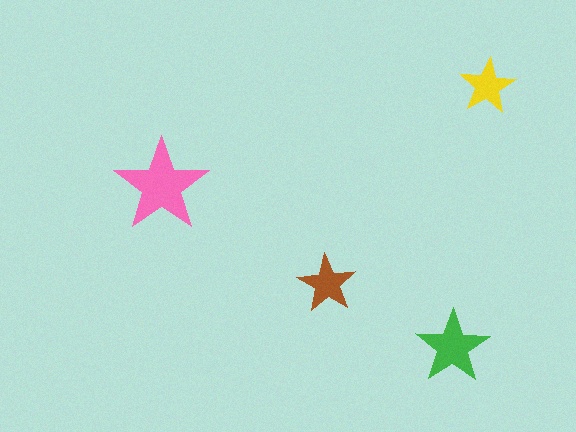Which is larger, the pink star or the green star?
The pink one.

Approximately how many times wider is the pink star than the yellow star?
About 1.5 times wider.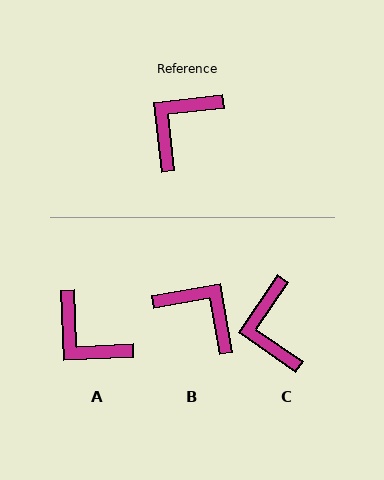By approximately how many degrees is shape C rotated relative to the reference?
Approximately 49 degrees counter-clockwise.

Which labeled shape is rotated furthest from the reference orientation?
B, about 86 degrees away.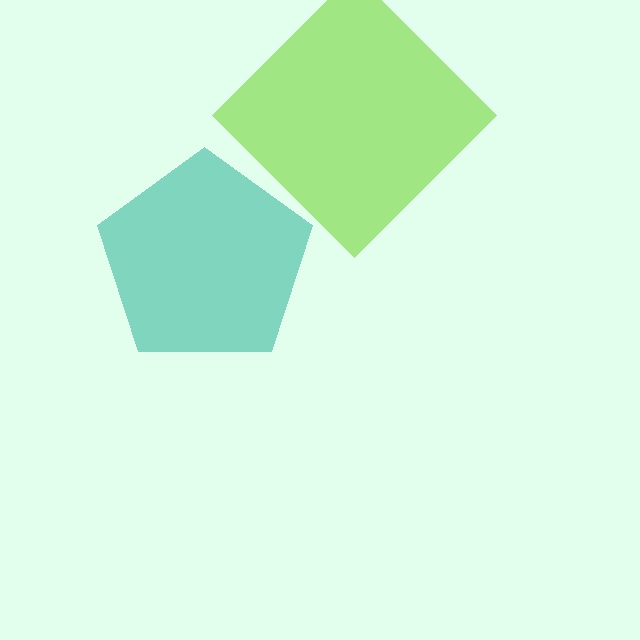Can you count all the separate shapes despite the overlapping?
Yes, there are 2 separate shapes.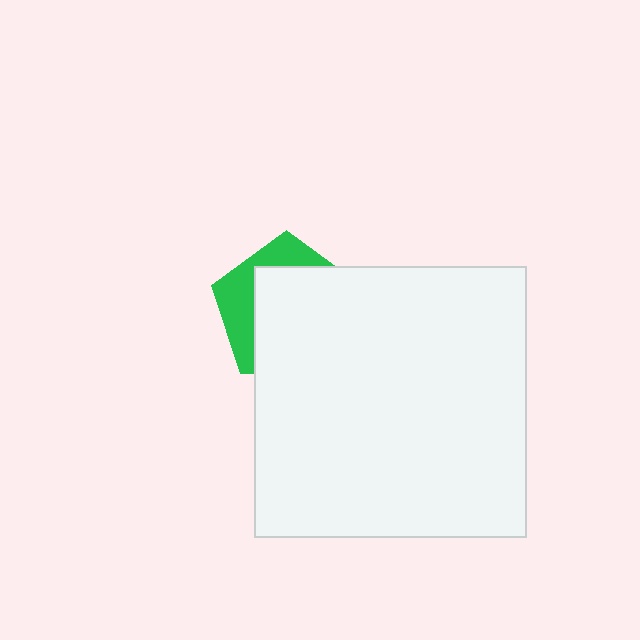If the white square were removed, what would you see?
You would see the complete green pentagon.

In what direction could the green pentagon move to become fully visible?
The green pentagon could move toward the upper-left. That would shift it out from behind the white square entirely.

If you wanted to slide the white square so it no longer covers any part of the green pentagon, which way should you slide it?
Slide it toward the lower-right — that is the most direct way to separate the two shapes.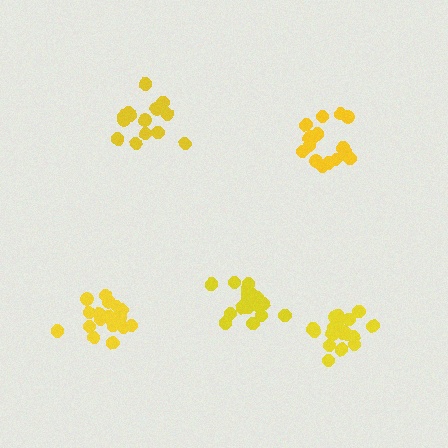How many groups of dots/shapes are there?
There are 5 groups.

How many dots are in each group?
Group 1: 18 dots, Group 2: 17 dots, Group 3: 20 dots, Group 4: 15 dots, Group 5: 20 dots (90 total).